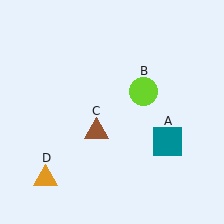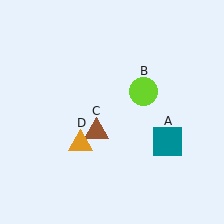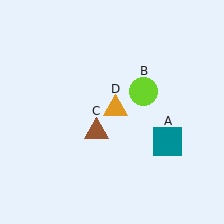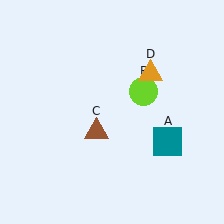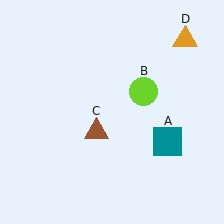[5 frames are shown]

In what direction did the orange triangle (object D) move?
The orange triangle (object D) moved up and to the right.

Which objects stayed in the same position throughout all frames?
Teal square (object A) and lime circle (object B) and brown triangle (object C) remained stationary.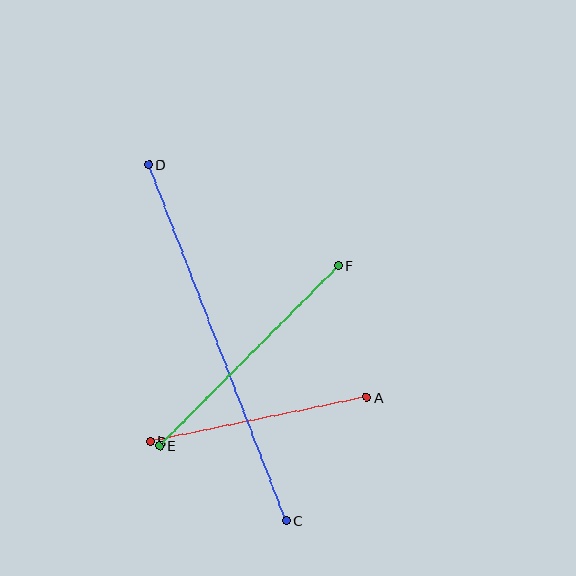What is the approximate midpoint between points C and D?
The midpoint is at approximately (217, 342) pixels.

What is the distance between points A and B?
The distance is approximately 221 pixels.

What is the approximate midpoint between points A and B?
The midpoint is at approximately (258, 419) pixels.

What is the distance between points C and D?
The distance is approximately 381 pixels.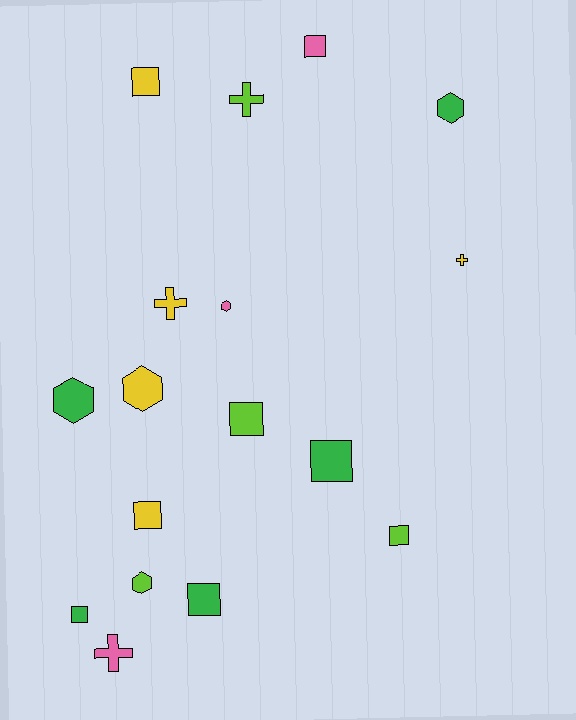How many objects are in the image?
There are 17 objects.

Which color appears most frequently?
Green, with 5 objects.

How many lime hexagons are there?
There is 1 lime hexagon.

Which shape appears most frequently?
Square, with 8 objects.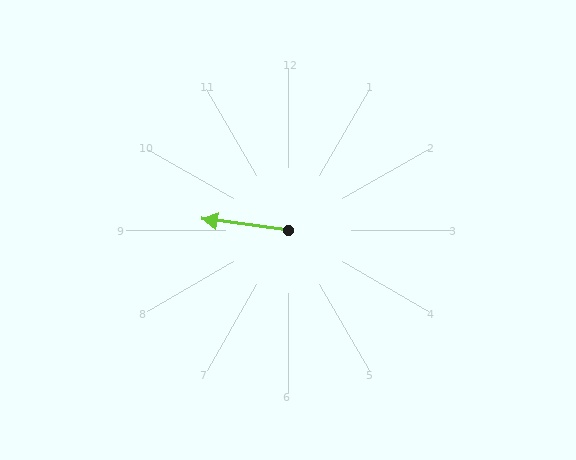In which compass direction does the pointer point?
West.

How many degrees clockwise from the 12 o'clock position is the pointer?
Approximately 277 degrees.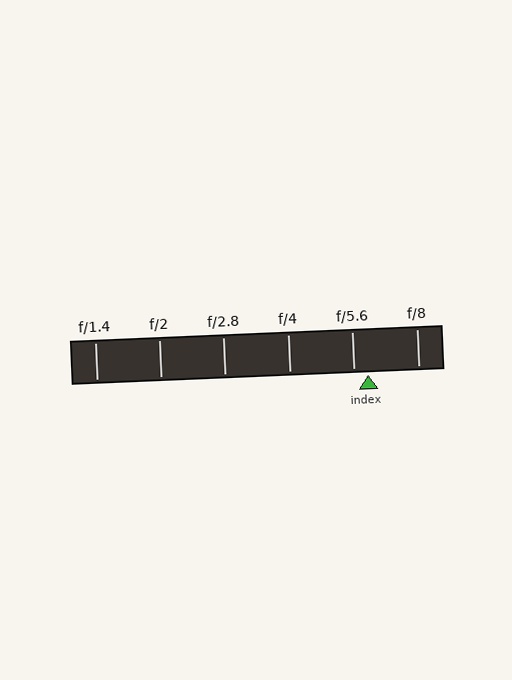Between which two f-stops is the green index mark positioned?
The index mark is between f/5.6 and f/8.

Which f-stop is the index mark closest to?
The index mark is closest to f/5.6.